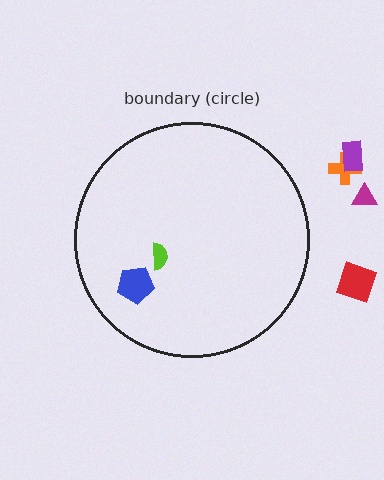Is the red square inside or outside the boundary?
Outside.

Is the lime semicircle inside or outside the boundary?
Inside.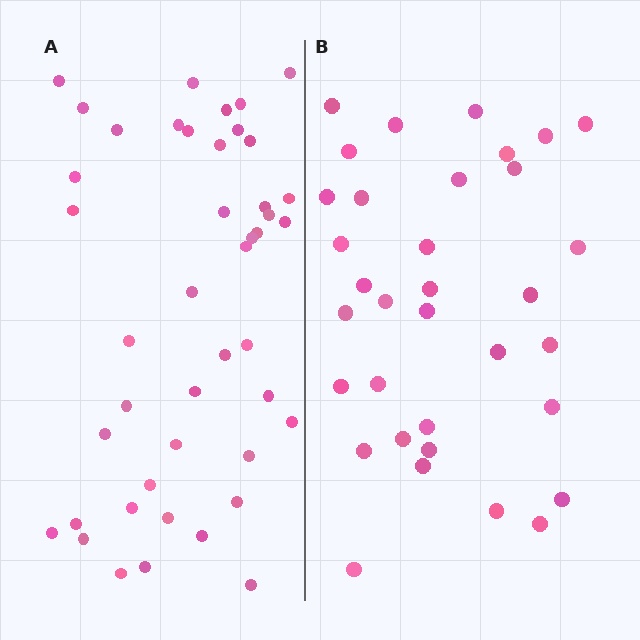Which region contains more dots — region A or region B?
Region A (the left region) has more dots.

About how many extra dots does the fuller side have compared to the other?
Region A has roughly 10 or so more dots than region B.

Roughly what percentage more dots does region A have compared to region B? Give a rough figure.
About 30% more.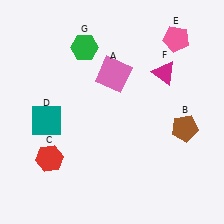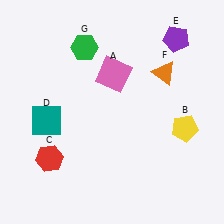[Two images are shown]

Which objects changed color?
B changed from brown to yellow. E changed from pink to purple. F changed from magenta to orange.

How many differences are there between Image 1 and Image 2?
There are 3 differences between the two images.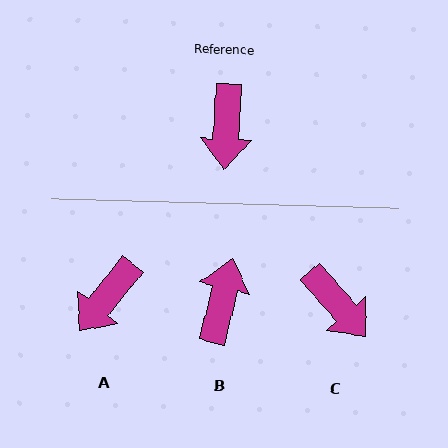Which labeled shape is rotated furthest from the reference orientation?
B, about 169 degrees away.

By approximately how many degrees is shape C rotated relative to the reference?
Approximately 44 degrees counter-clockwise.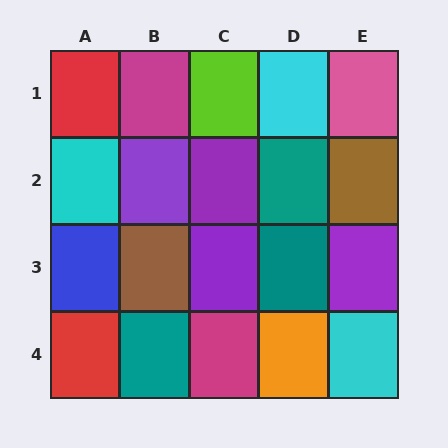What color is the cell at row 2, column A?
Cyan.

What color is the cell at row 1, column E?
Pink.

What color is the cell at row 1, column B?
Magenta.